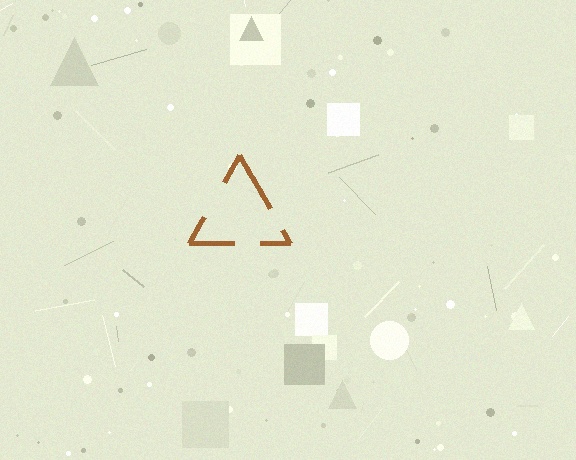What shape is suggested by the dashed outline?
The dashed outline suggests a triangle.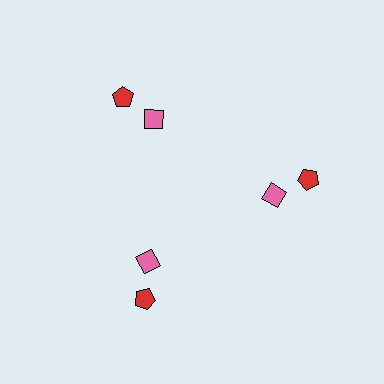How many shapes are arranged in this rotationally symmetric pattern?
There are 6 shapes, arranged in 3 groups of 2.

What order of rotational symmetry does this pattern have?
This pattern has 3-fold rotational symmetry.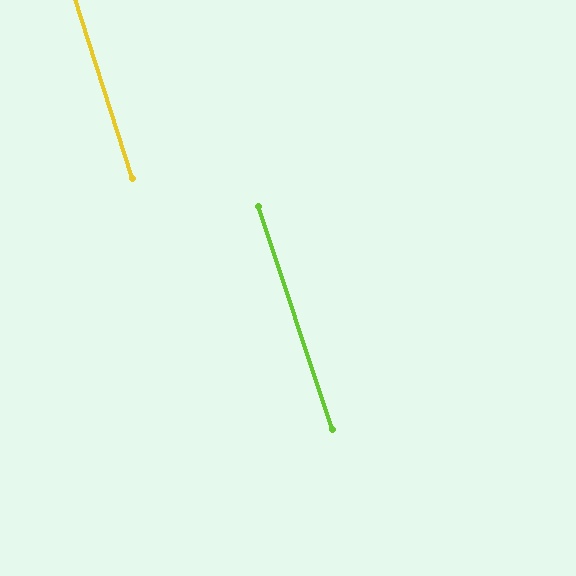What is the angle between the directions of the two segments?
Approximately 1 degree.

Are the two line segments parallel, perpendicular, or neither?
Parallel — their directions differ by only 0.9°.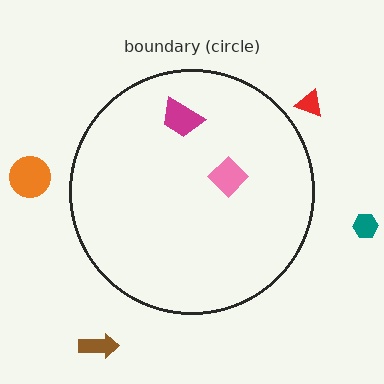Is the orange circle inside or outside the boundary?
Outside.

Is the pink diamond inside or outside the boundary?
Inside.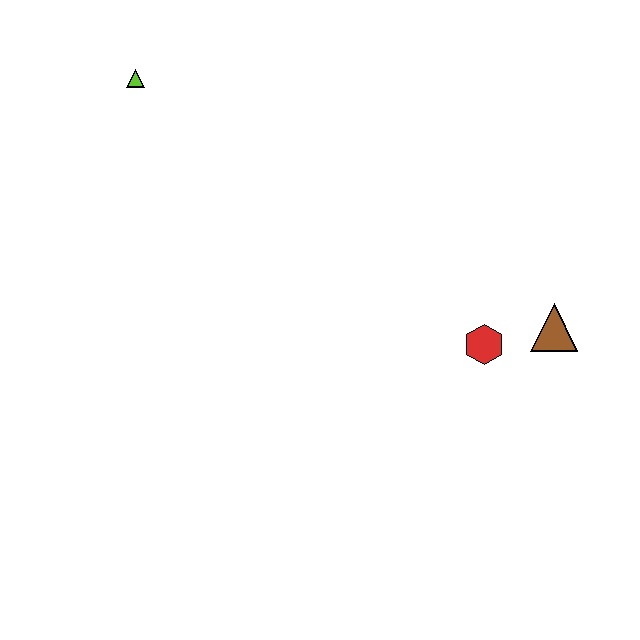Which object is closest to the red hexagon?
The brown triangle is closest to the red hexagon.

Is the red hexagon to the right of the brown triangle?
No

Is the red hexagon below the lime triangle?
Yes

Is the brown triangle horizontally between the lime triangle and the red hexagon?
No